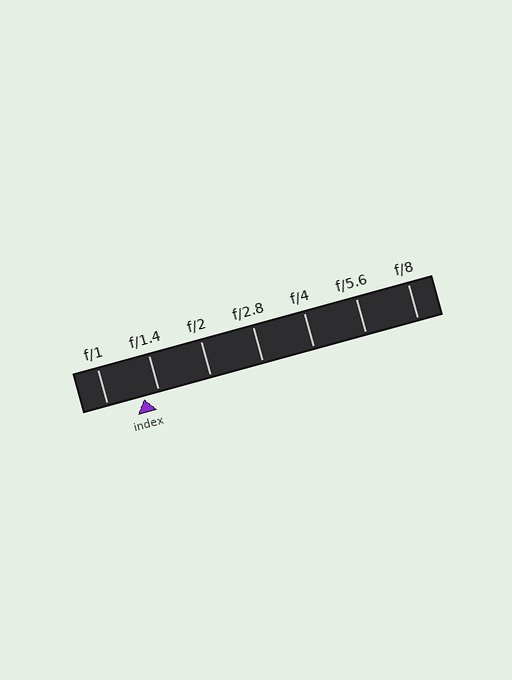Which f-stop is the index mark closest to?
The index mark is closest to f/1.4.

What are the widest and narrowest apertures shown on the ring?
The widest aperture shown is f/1 and the narrowest is f/8.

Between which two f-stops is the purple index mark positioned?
The index mark is between f/1 and f/1.4.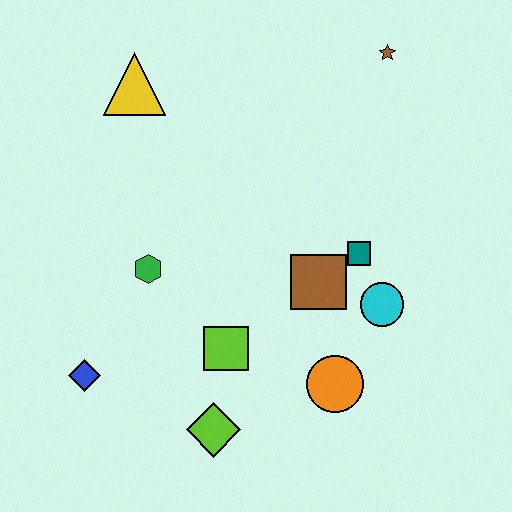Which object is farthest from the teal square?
The blue diamond is farthest from the teal square.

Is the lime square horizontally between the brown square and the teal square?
No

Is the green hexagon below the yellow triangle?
Yes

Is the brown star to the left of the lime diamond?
No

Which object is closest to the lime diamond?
The lime square is closest to the lime diamond.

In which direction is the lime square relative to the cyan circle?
The lime square is to the left of the cyan circle.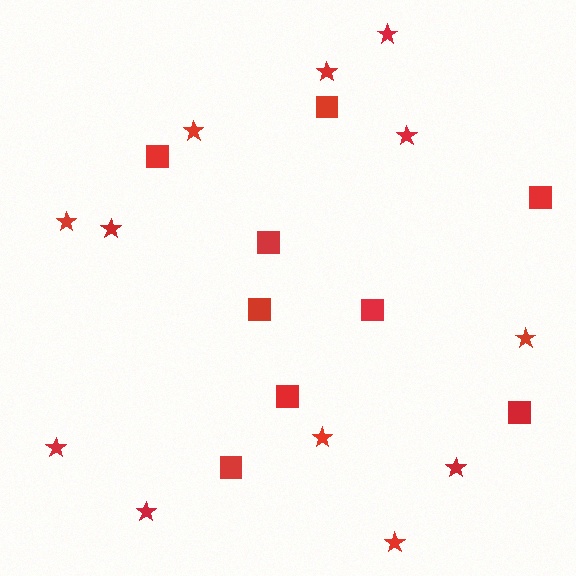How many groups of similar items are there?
There are 2 groups: one group of stars (12) and one group of squares (9).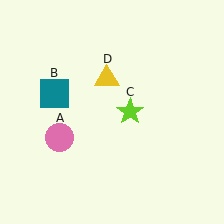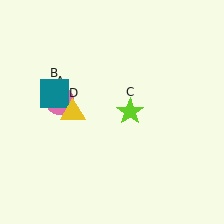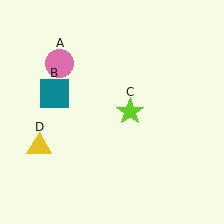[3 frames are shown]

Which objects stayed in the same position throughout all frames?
Teal square (object B) and lime star (object C) remained stationary.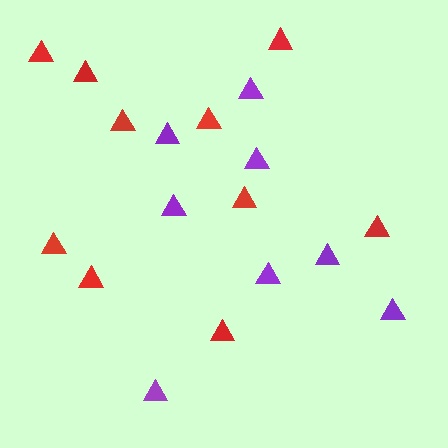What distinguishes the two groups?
There are 2 groups: one group of red triangles (10) and one group of purple triangles (8).